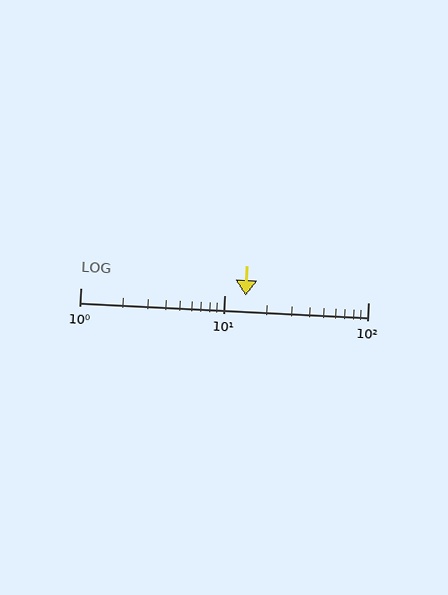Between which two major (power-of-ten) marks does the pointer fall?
The pointer is between 10 and 100.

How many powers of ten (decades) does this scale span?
The scale spans 2 decades, from 1 to 100.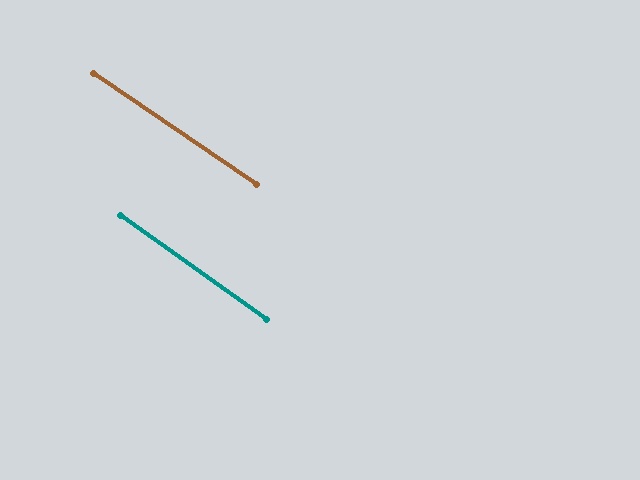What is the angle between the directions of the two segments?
Approximately 1 degree.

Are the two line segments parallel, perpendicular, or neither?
Parallel — their directions differ by only 1.3°.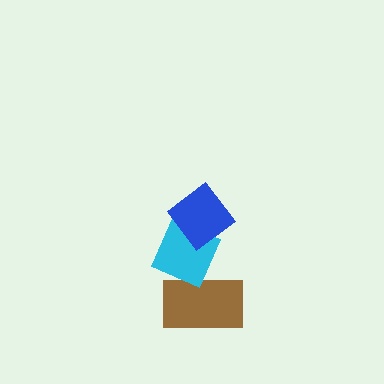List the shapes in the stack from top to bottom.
From top to bottom: the blue diamond, the cyan diamond, the brown rectangle.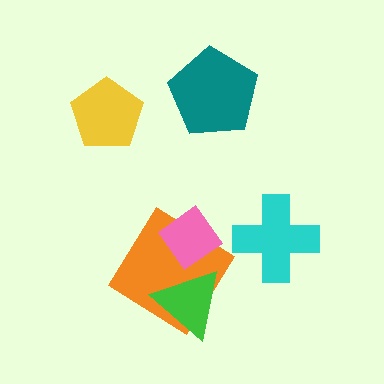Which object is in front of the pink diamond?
The green triangle is in front of the pink diamond.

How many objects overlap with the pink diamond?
2 objects overlap with the pink diamond.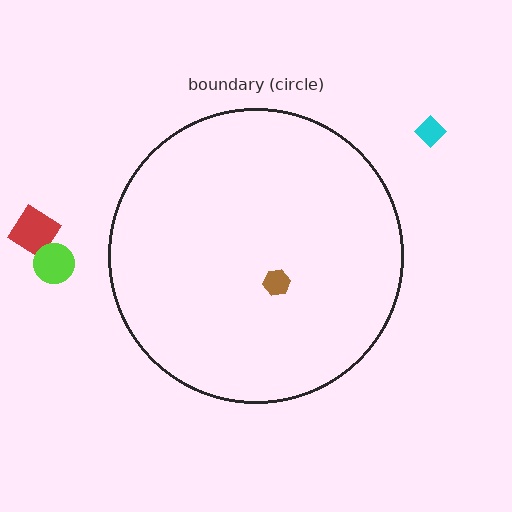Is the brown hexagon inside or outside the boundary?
Inside.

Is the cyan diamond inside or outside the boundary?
Outside.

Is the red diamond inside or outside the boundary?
Outside.